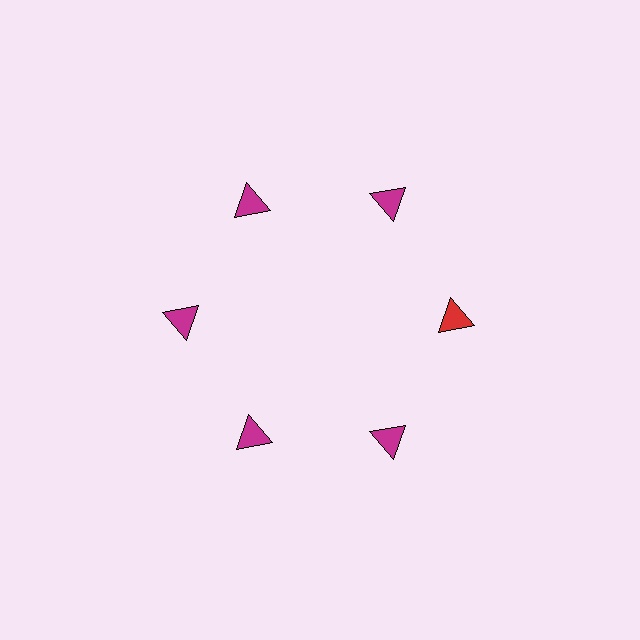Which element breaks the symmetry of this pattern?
The red triangle at roughly the 3 o'clock position breaks the symmetry. All other shapes are magenta triangles.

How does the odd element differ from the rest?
It has a different color: red instead of magenta.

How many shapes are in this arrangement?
There are 6 shapes arranged in a ring pattern.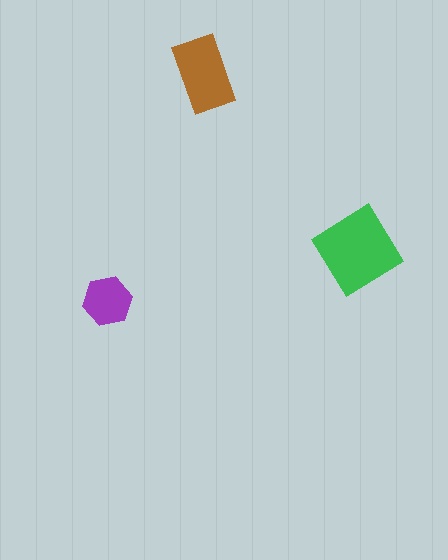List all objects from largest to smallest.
The green diamond, the brown rectangle, the purple hexagon.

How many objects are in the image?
There are 3 objects in the image.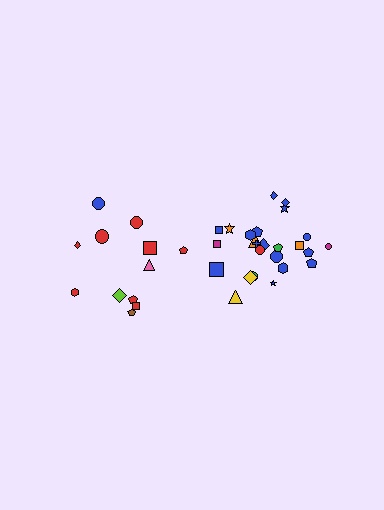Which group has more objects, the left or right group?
The right group.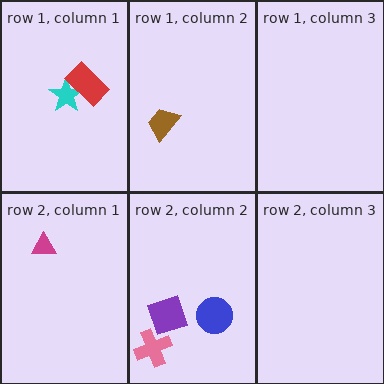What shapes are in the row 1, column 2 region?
The brown trapezoid.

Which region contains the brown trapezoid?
The row 1, column 2 region.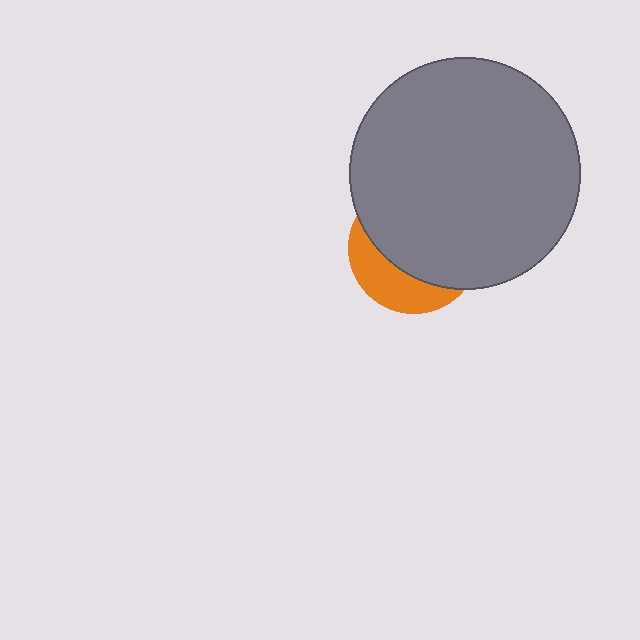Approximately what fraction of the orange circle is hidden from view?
Roughly 69% of the orange circle is hidden behind the gray circle.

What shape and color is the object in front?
The object in front is a gray circle.